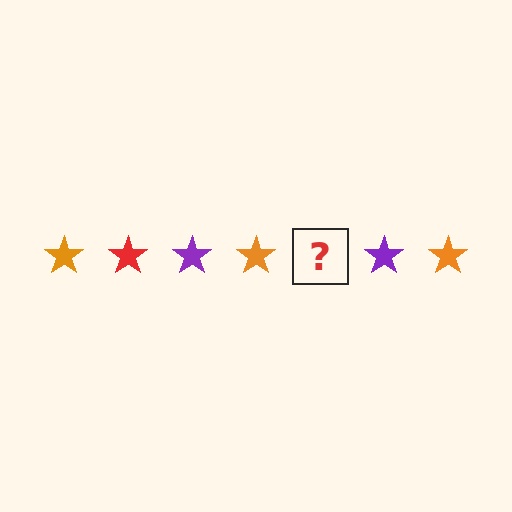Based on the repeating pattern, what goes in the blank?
The blank should be a red star.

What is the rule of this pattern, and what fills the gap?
The rule is that the pattern cycles through orange, red, purple stars. The gap should be filled with a red star.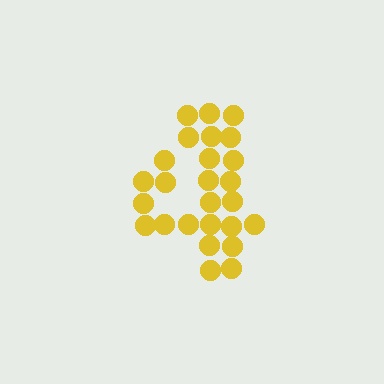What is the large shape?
The large shape is the digit 4.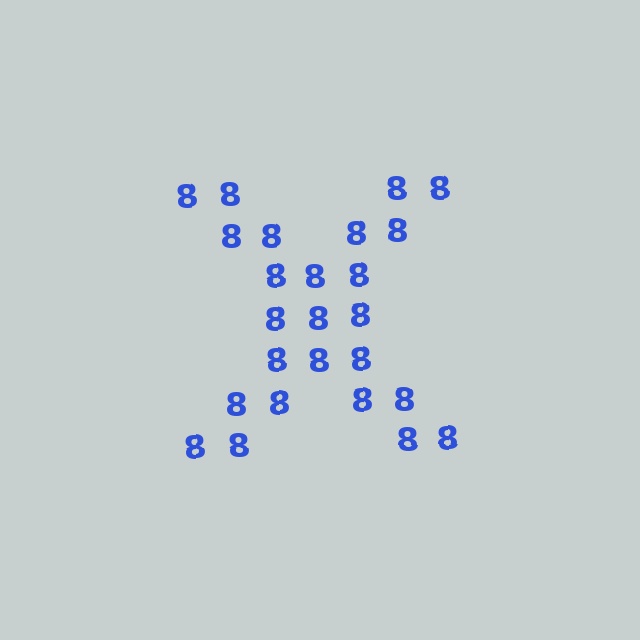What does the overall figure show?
The overall figure shows the letter X.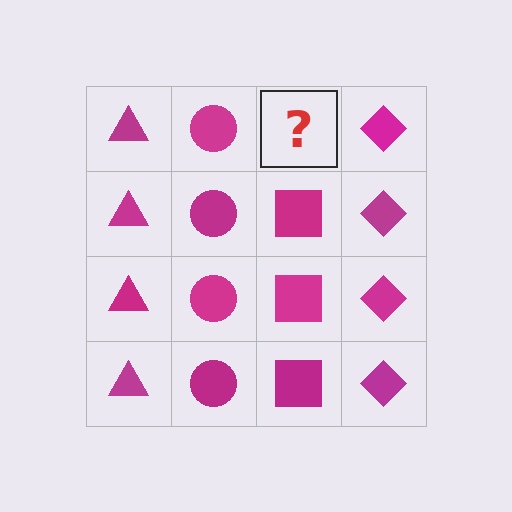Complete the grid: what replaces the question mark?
The question mark should be replaced with a magenta square.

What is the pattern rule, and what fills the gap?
The rule is that each column has a consistent shape. The gap should be filled with a magenta square.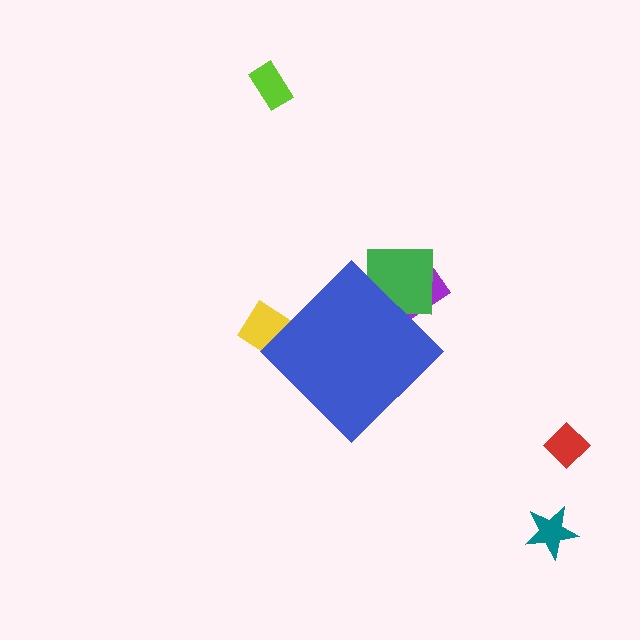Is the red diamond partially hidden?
No, the red diamond is fully visible.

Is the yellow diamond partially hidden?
Yes, the yellow diamond is partially hidden behind the blue diamond.